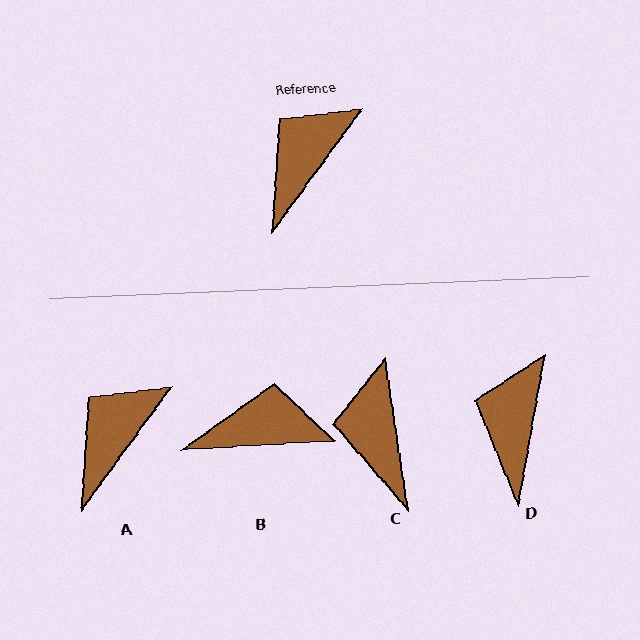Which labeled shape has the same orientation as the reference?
A.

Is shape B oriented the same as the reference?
No, it is off by about 50 degrees.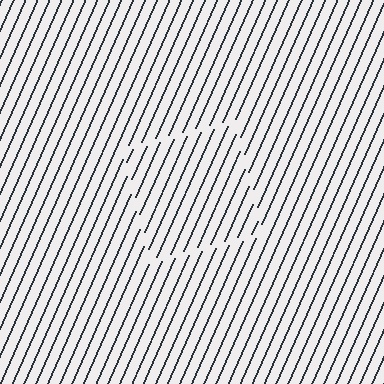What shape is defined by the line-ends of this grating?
An illusory square. The interior of the shape contains the same grating, shifted by half a period — the contour is defined by the phase discontinuity where line-ends from the inner and outer gratings abut.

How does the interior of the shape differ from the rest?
The interior of the shape contains the same grating, shifted by half a period — the contour is defined by the phase discontinuity where line-ends from the inner and outer gratings abut.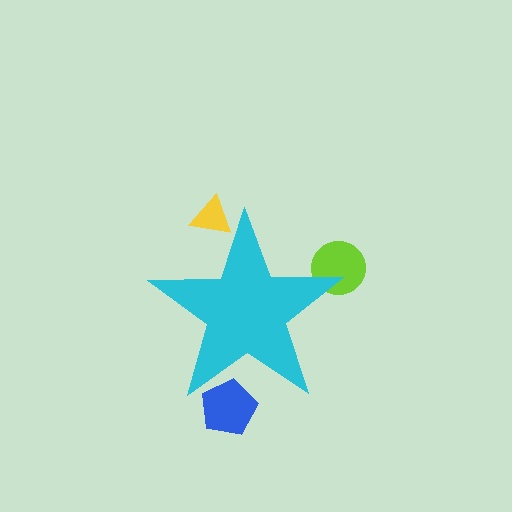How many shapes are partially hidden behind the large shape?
3 shapes are partially hidden.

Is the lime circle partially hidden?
Yes, the lime circle is partially hidden behind the cyan star.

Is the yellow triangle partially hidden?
Yes, the yellow triangle is partially hidden behind the cyan star.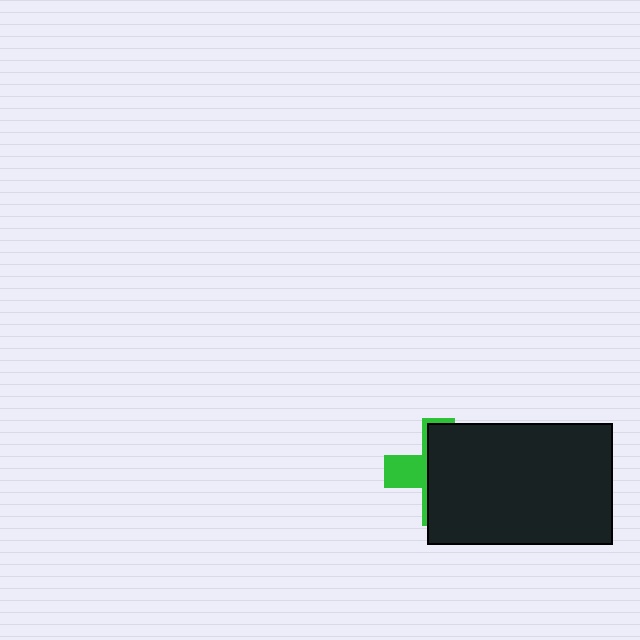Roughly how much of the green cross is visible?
A small part of it is visible (roughly 34%).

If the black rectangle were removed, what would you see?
You would see the complete green cross.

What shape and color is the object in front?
The object in front is a black rectangle.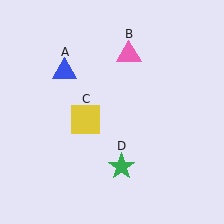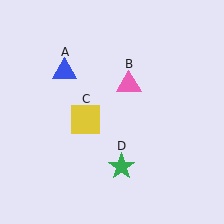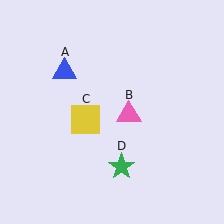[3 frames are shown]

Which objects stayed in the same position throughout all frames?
Blue triangle (object A) and yellow square (object C) and green star (object D) remained stationary.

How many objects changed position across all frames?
1 object changed position: pink triangle (object B).